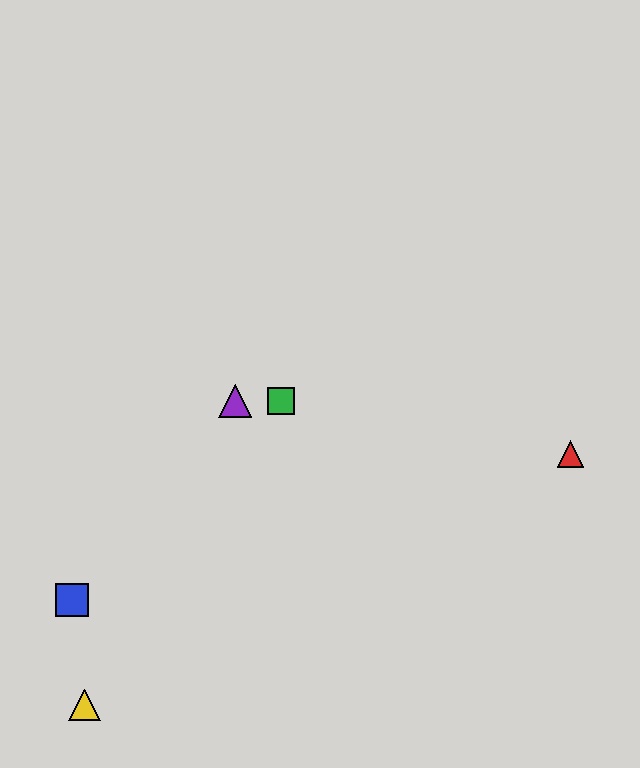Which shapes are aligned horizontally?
The green square, the purple triangle are aligned horizontally.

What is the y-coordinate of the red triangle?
The red triangle is at y≈454.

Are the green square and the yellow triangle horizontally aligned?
No, the green square is at y≈401 and the yellow triangle is at y≈705.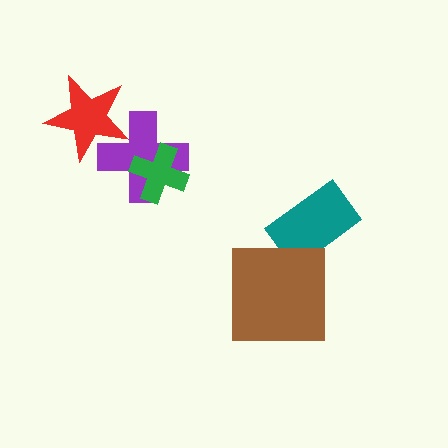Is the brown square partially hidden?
No, no other shape covers it.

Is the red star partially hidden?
Yes, it is partially covered by another shape.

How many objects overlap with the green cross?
1 object overlaps with the green cross.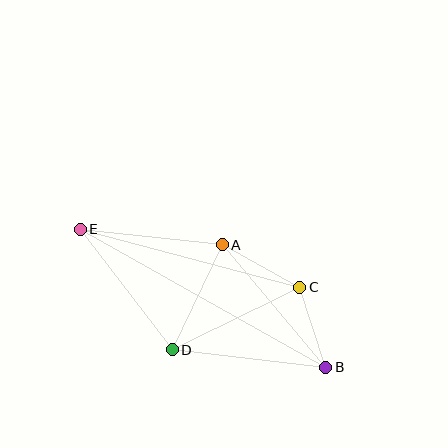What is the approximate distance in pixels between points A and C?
The distance between A and C is approximately 88 pixels.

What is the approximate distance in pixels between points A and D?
The distance between A and D is approximately 116 pixels.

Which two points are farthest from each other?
Points B and E are farthest from each other.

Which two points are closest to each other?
Points B and C are closest to each other.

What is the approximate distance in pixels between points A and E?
The distance between A and E is approximately 143 pixels.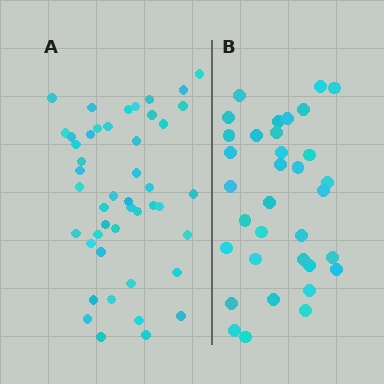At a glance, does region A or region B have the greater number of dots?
Region A (the left region) has more dots.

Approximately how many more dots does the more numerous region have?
Region A has roughly 12 or so more dots than region B.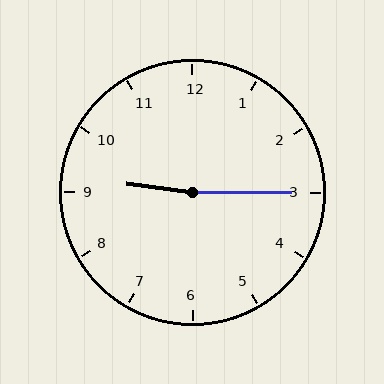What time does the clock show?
9:15.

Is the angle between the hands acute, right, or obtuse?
It is obtuse.